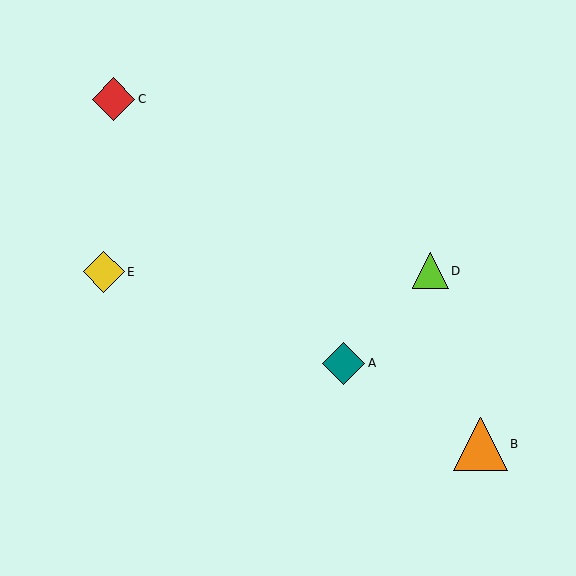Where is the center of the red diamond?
The center of the red diamond is at (114, 99).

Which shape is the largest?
The orange triangle (labeled B) is the largest.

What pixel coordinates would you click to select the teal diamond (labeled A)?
Click at (343, 363) to select the teal diamond A.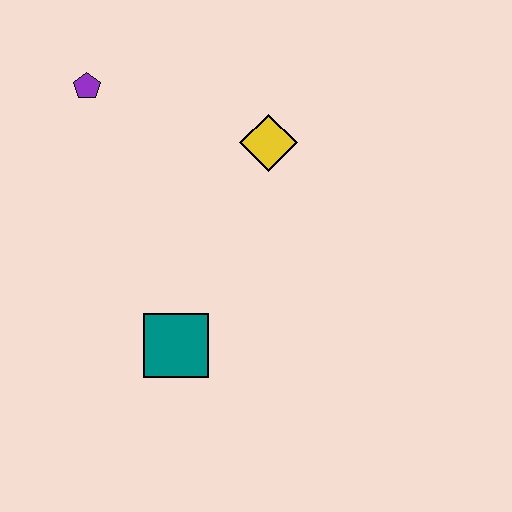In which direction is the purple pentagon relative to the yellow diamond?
The purple pentagon is to the left of the yellow diamond.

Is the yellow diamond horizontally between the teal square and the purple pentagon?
No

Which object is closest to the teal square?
The yellow diamond is closest to the teal square.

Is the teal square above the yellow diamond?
No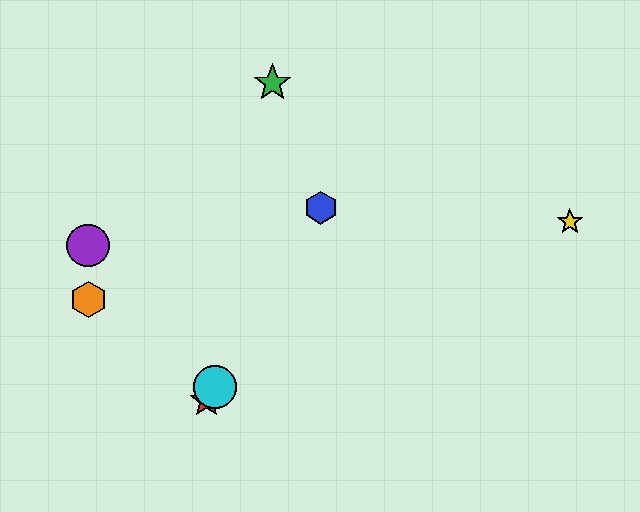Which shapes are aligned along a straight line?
The red star, the blue hexagon, the cyan circle are aligned along a straight line.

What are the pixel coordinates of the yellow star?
The yellow star is at (570, 222).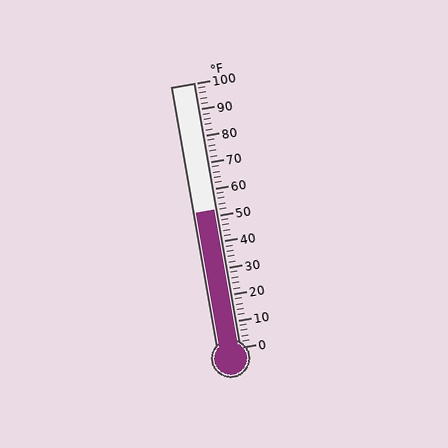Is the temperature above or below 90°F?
The temperature is below 90°F.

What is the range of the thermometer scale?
The thermometer scale ranges from 0°F to 100°F.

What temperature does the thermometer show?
The thermometer shows approximately 52°F.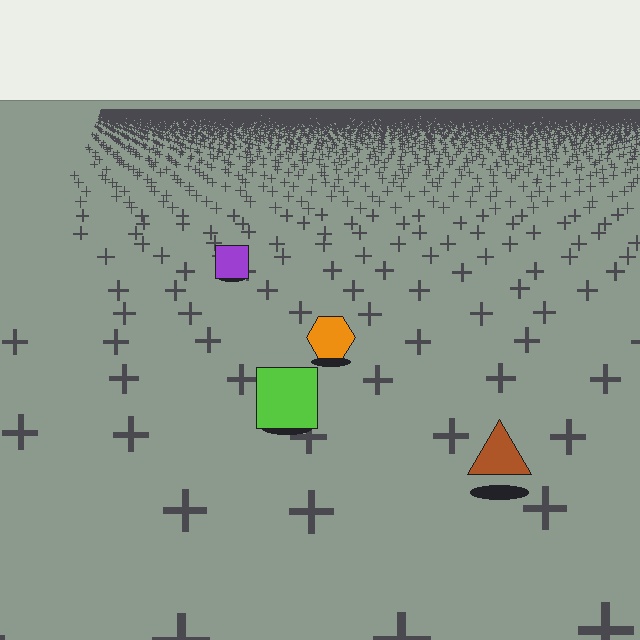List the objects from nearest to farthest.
From nearest to farthest: the brown triangle, the lime square, the orange hexagon, the purple square.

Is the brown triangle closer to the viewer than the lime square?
Yes. The brown triangle is closer — you can tell from the texture gradient: the ground texture is coarser near it.